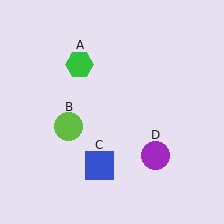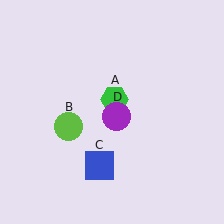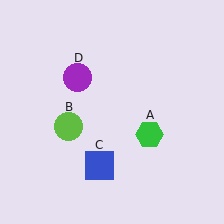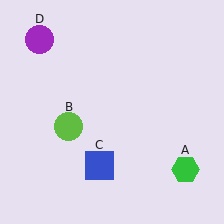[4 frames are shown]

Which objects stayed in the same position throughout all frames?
Lime circle (object B) and blue square (object C) remained stationary.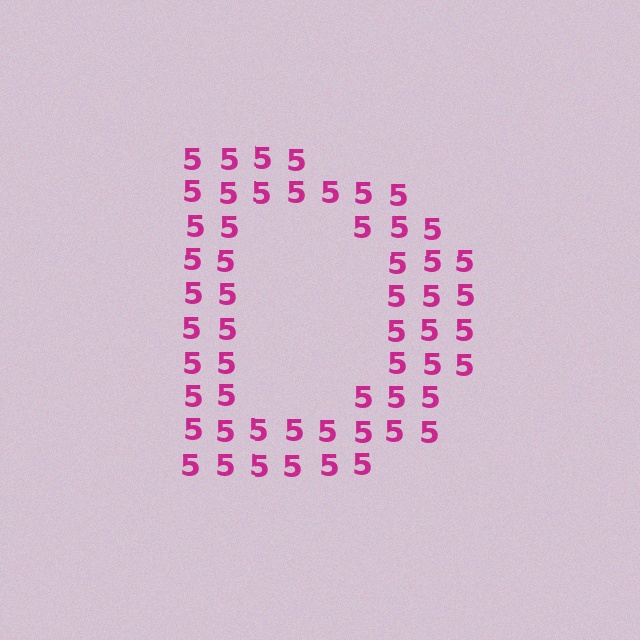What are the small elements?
The small elements are digit 5's.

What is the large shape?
The large shape is the letter D.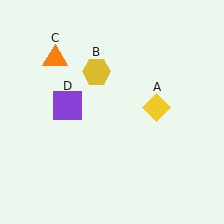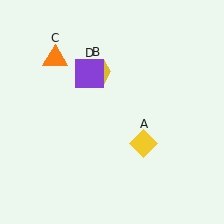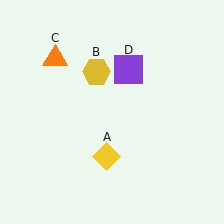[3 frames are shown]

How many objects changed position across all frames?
2 objects changed position: yellow diamond (object A), purple square (object D).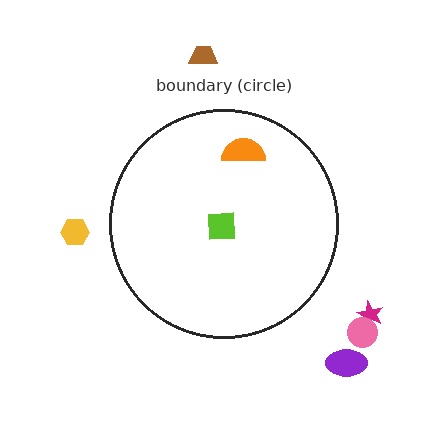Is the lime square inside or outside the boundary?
Inside.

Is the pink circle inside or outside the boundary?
Outside.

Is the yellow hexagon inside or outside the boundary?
Outside.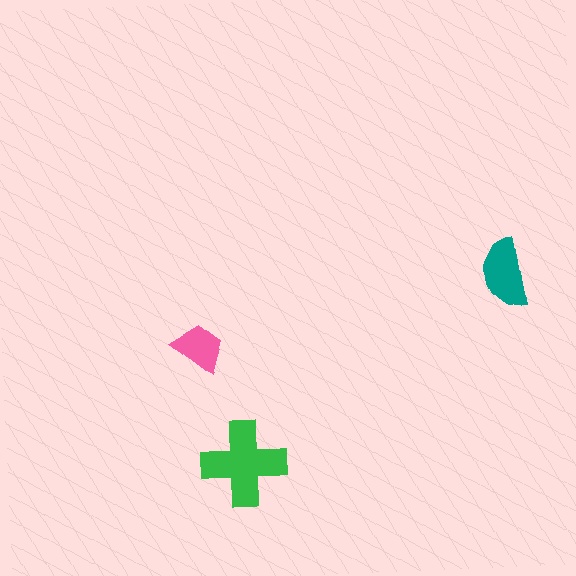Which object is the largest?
The green cross.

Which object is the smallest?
The pink trapezoid.